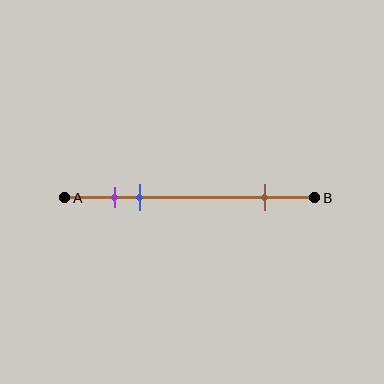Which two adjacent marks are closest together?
The purple and blue marks are the closest adjacent pair.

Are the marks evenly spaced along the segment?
No, the marks are not evenly spaced.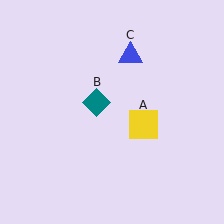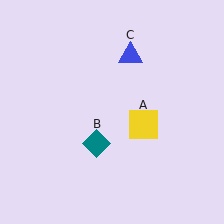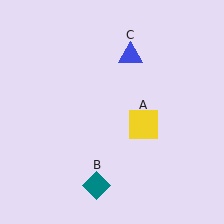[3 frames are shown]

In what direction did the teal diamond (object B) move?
The teal diamond (object B) moved down.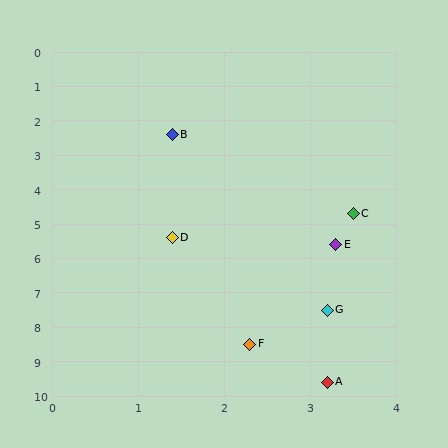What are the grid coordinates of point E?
Point E is at approximately (3.3, 5.6).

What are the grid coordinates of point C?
Point C is at approximately (3.5, 4.7).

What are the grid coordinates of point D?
Point D is at approximately (1.4, 5.4).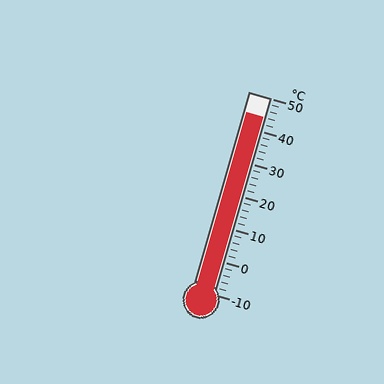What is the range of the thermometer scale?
The thermometer scale ranges from -10°C to 50°C.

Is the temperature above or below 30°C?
The temperature is above 30°C.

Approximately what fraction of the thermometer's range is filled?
The thermometer is filled to approximately 90% of its range.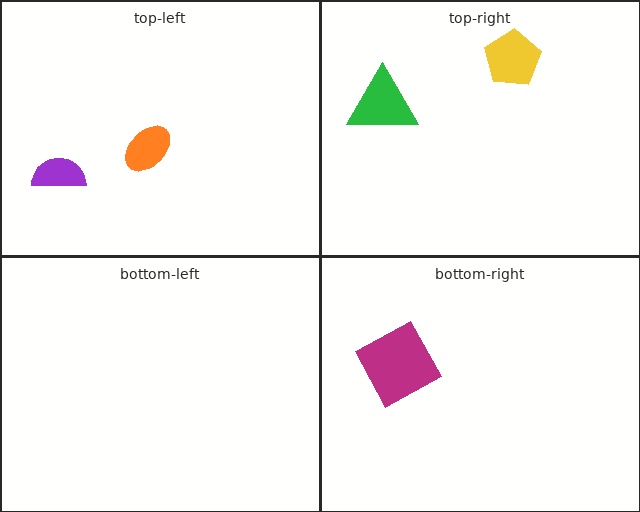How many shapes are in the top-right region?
2.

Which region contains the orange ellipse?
The top-left region.